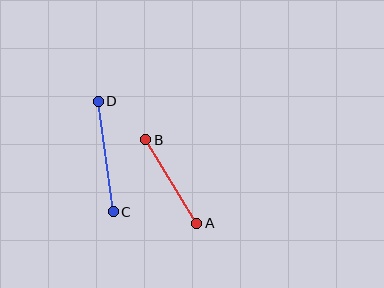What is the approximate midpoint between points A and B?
The midpoint is at approximately (171, 182) pixels.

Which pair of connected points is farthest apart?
Points C and D are farthest apart.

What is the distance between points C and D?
The distance is approximately 111 pixels.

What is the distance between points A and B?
The distance is approximately 98 pixels.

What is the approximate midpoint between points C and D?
The midpoint is at approximately (106, 156) pixels.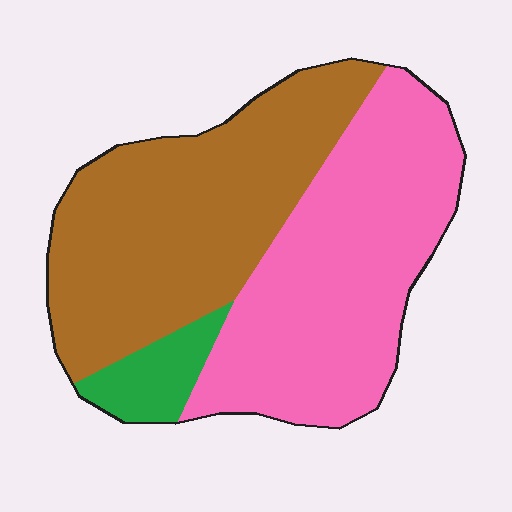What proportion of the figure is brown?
Brown covers around 45% of the figure.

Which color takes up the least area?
Green, at roughly 10%.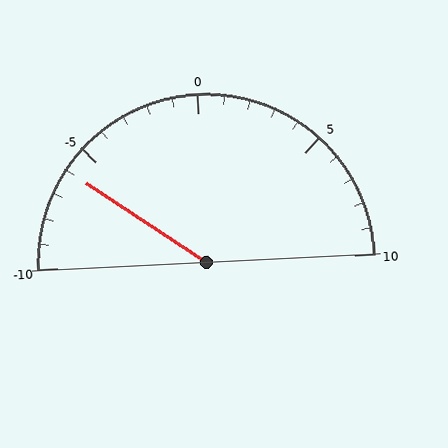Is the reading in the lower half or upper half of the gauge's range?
The reading is in the lower half of the range (-10 to 10).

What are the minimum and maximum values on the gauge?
The gauge ranges from -10 to 10.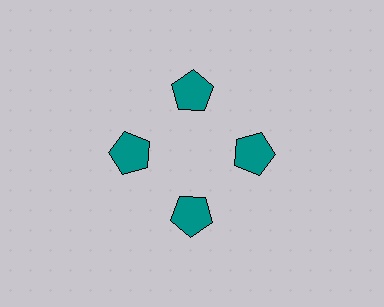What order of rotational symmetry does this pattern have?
This pattern has 4-fold rotational symmetry.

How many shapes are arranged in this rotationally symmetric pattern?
There are 4 shapes, arranged in 4 groups of 1.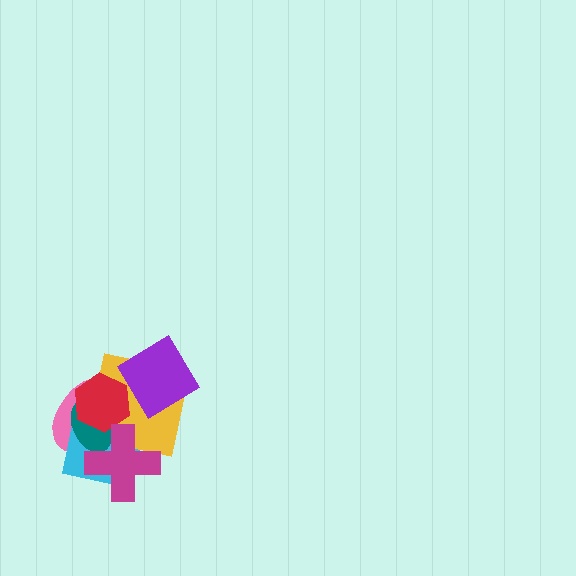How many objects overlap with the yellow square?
6 objects overlap with the yellow square.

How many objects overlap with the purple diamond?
1 object overlaps with the purple diamond.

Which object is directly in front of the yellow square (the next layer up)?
The teal ellipse is directly in front of the yellow square.